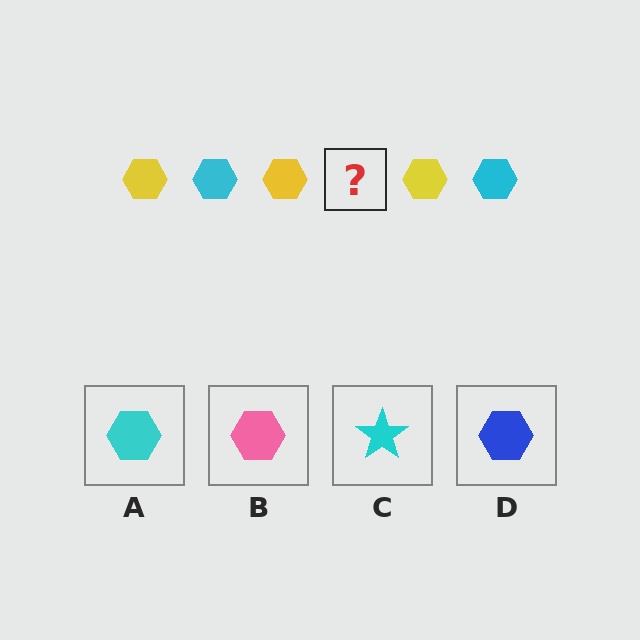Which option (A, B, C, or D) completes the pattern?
A.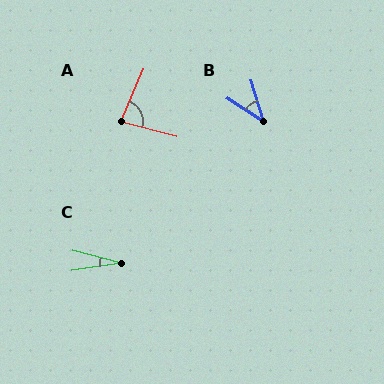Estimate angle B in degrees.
Approximately 41 degrees.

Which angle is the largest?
A, at approximately 81 degrees.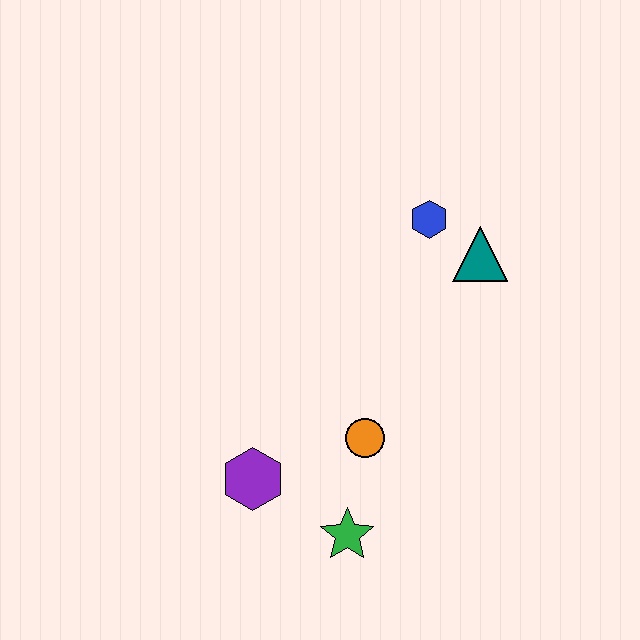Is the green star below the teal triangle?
Yes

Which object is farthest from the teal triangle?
The purple hexagon is farthest from the teal triangle.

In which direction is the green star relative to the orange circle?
The green star is below the orange circle.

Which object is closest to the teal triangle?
The blue hexagon is closest to the teal triangle.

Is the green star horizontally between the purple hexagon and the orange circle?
Yes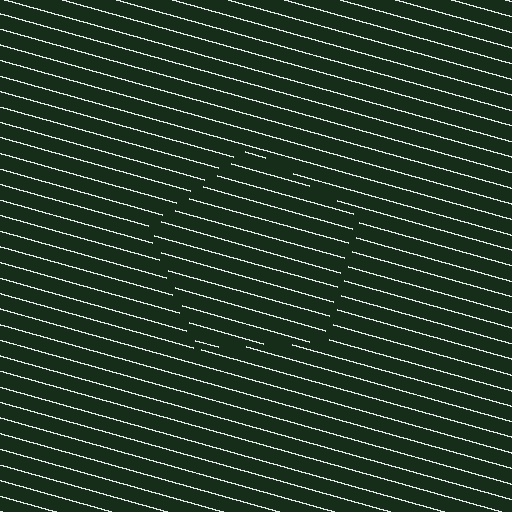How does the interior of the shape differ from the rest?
The interior of the shape contains the same grating, shifted by half a period — the contour is defined by the phase discontinuity where line-ends from the inner and outer gratings abut.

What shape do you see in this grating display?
An illusory pentagon. The interior of the shape contains the same grating, shifted by half a period — the contour is defined by the phase discontinuity where line-ends from the inner and outer gratings abut.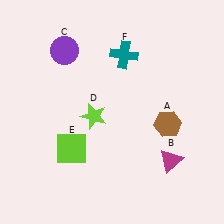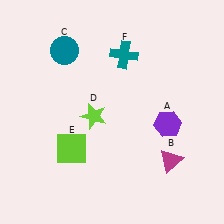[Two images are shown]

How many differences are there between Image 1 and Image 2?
There are 2 differences between the two images.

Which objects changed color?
A changed from brown to purple. C changed from purple to teal.